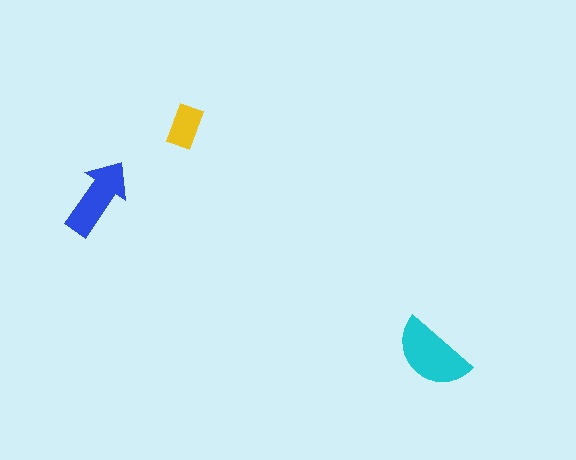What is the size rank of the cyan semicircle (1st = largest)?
1st.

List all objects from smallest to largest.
The yellow rectangle, the blue arrow, the cyan semicircle.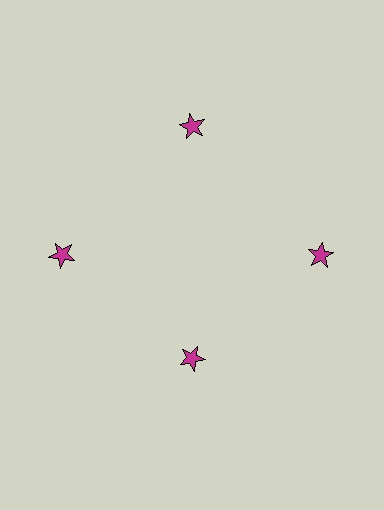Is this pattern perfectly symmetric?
No. The 4 magenta stars are arranged in a ring, but one element near the 6 o'clock position is pulled inward toward the center, breaking the 4-fold rotational symmetry.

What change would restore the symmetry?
The symmetry would be restored by moving it outward, back onto the ring so that all 4 stars sit at equal angles and equal distance from the center.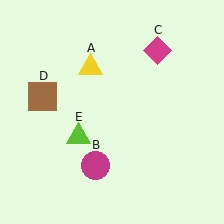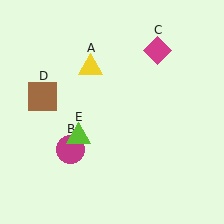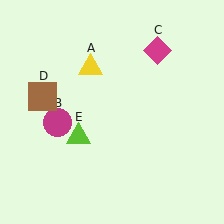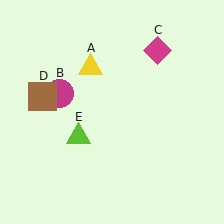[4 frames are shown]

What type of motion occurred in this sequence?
The magenta circle (object B) rotated clockwise around the center of the scene.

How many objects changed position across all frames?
1 object changed position: magenta circle (object B).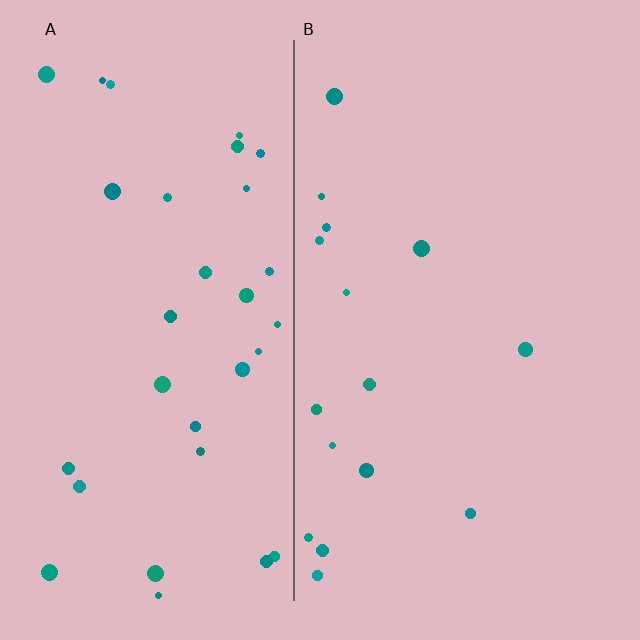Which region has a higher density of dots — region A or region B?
A (the left).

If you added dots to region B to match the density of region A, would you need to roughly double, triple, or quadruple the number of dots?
Approximately double.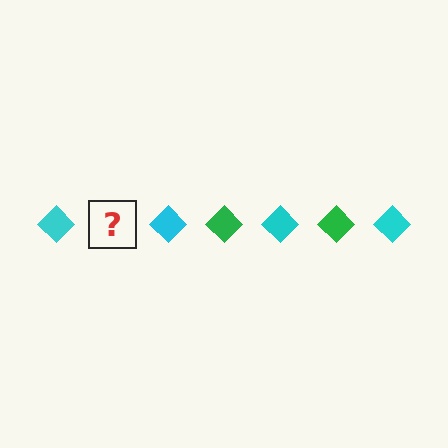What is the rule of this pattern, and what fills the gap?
The rule is that the pattern cycles through cyan, green diamonds. The gap should be filled with a green diamond.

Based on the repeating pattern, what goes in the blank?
The blank should be a green diamond.